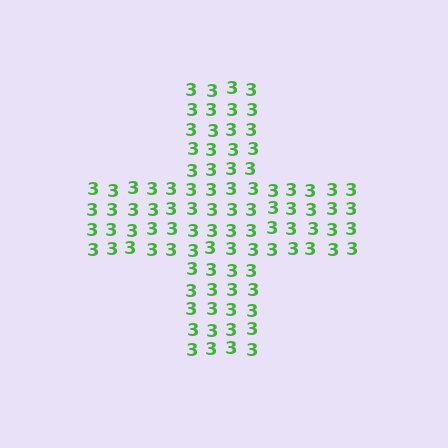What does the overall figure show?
The overall figure shows a cross.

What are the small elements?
The small elements are digit 3's.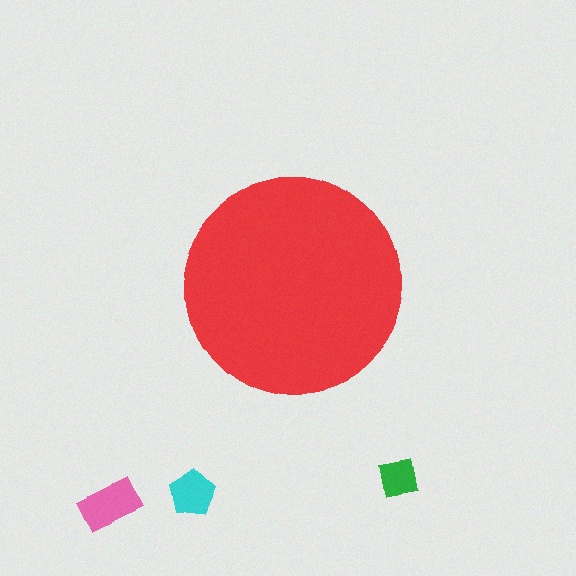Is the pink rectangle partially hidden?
No, the pink rectangle is fully visible.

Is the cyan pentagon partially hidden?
No, the cyan pentagon is fully visible.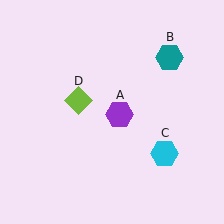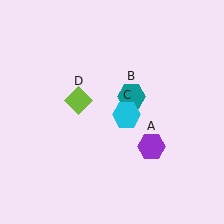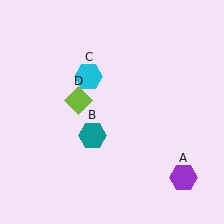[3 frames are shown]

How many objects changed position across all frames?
3 objects changed position: purple hexagon (object A), teal hexagon (object B), cyan hexagon (object C).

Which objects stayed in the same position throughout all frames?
Lime diamond (object D) remained stationary.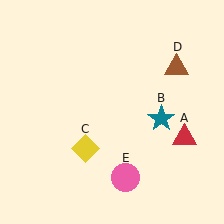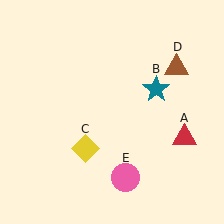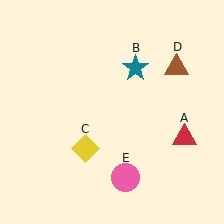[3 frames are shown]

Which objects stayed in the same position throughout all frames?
Red triangle (object A) and yellow diamond (object C) and brown triangle (object D) and pink circle (object E) remained stationary.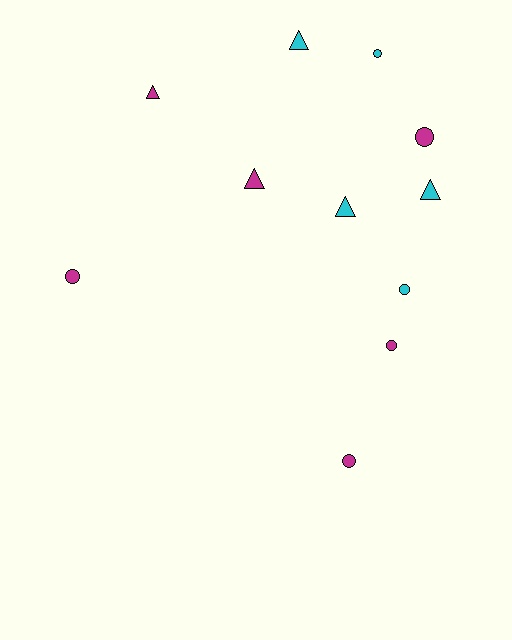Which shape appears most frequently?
Circle, with 6 objects.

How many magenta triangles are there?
There are 2 magenta triangles.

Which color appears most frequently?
Magenta, with 6 objects.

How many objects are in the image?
There are 11 objects.